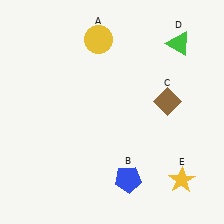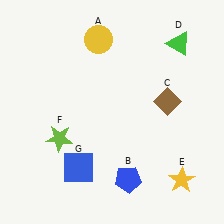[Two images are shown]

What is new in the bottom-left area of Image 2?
A lime star (F) was added in the bottom-left area of Image 2.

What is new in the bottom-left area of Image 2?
A blue square (G) was added in the bottom-left area of Image 2.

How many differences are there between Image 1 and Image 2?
There are 2 differences between the two images.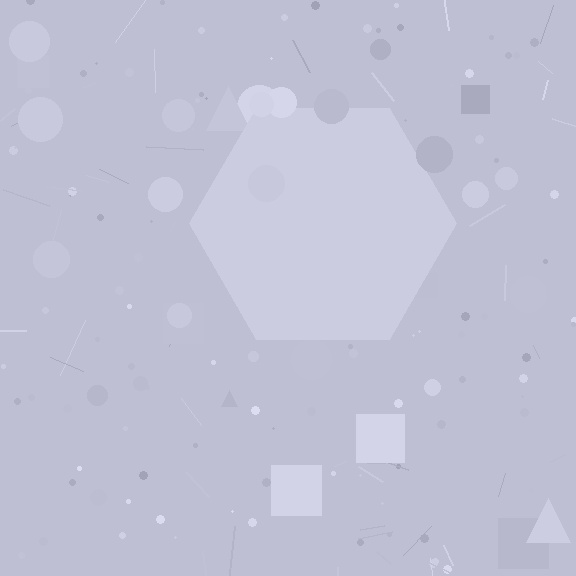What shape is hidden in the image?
A hexagon is hidden in the image.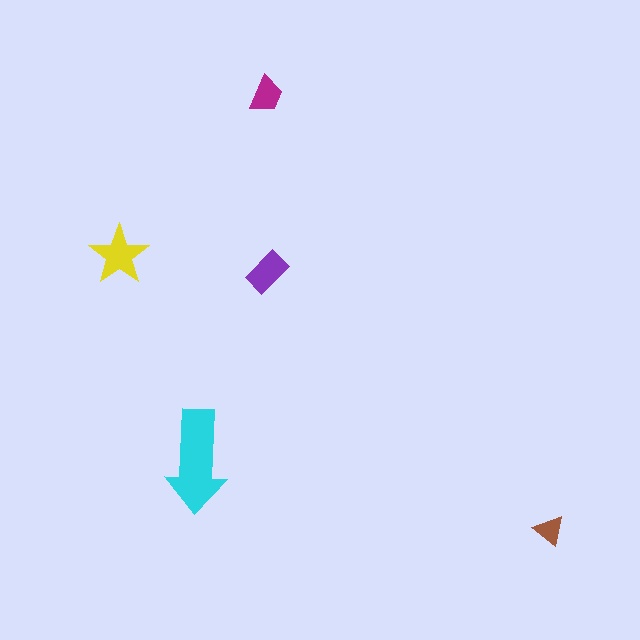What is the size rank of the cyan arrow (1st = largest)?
1st.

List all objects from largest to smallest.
The cyan arrow, the yellow star, the purple rectangle, the magenta trapezoid, the brown triangle.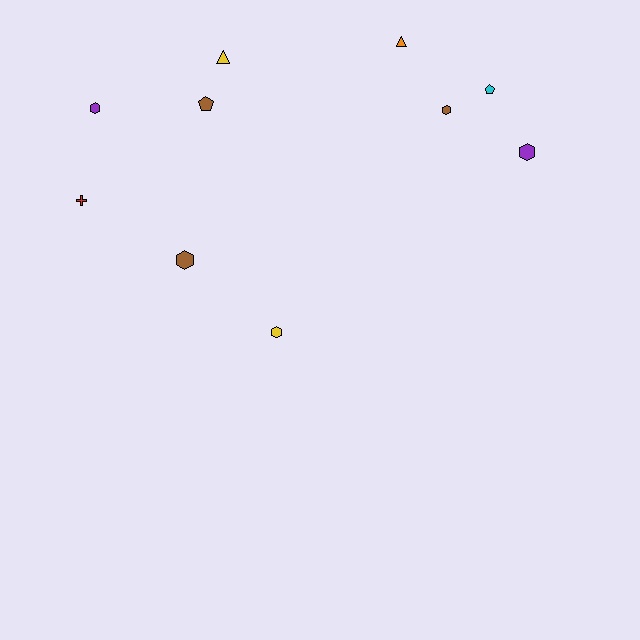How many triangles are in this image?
There are 2 triangles.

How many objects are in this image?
There are 10 objects.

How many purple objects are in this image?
There are 2 purple objects.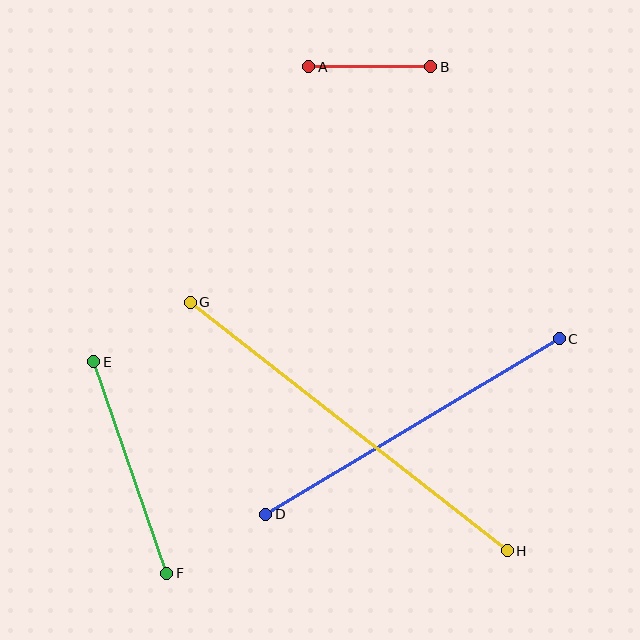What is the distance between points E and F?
The distance is approximately 224 pixels.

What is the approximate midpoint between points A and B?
The midpoint is at approximately (370, 67) pixels.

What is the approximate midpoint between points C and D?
The midpoint is at approximately (413, 426) pixels.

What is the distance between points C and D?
The distance is approximately 342 pixels.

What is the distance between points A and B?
The distance is approximately 122 pixels.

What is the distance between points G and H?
The distance is approximately 403 pixels.